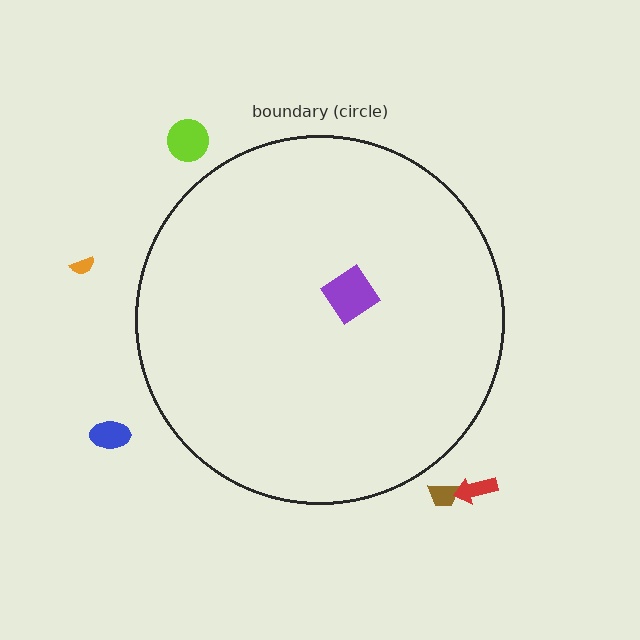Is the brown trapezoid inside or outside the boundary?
Outside.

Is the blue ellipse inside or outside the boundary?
Outside.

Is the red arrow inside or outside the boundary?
Outside.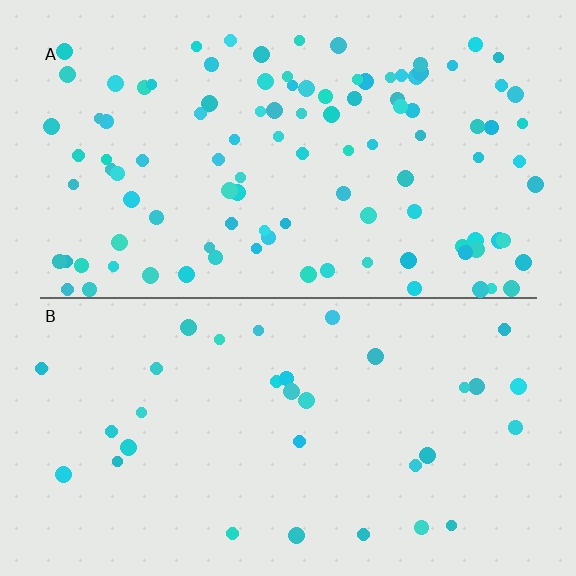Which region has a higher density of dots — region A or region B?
A (the top).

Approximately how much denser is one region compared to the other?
Approximately 3.2× — region A over region B.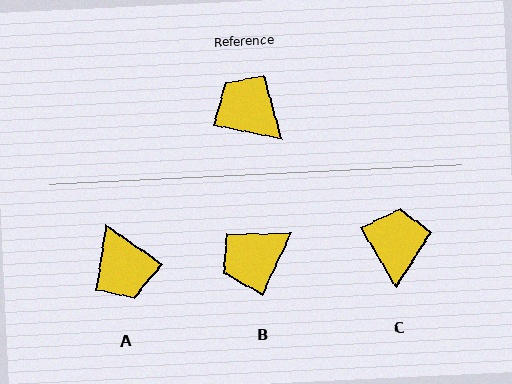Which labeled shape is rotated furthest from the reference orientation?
A, about 156 degrees away.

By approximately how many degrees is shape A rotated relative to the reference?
Approximately 156 degrees counter-clockwise.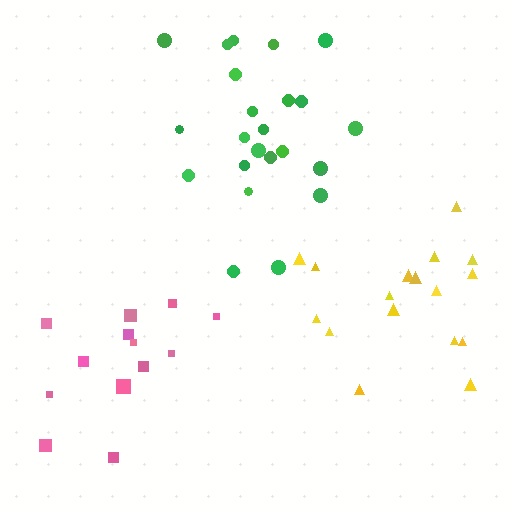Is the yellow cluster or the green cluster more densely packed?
Green.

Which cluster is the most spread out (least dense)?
Yellow.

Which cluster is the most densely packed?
Pink.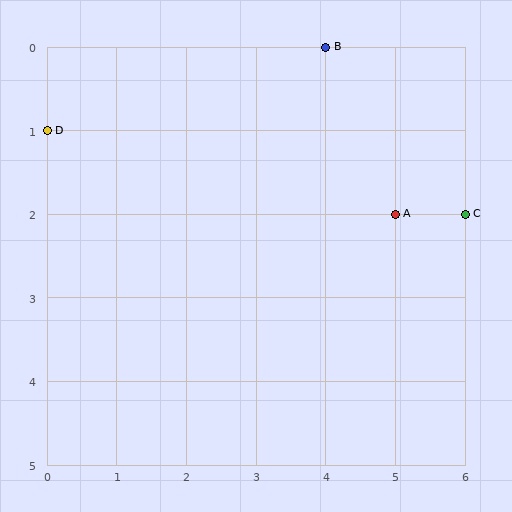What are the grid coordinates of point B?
Point B is at grid coordinates (4, 0).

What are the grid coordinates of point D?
Point D is at grid coordinates (0, 1).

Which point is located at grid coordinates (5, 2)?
Point A is at (5, 2).